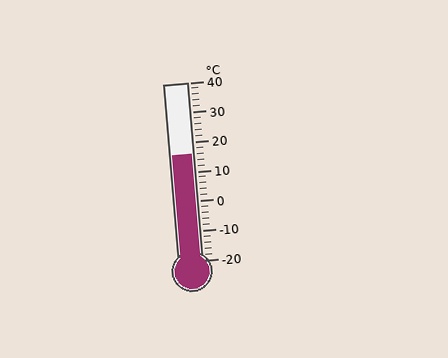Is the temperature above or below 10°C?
The temperature is above 10°C.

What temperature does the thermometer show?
The thermometer shows approximately 16°C.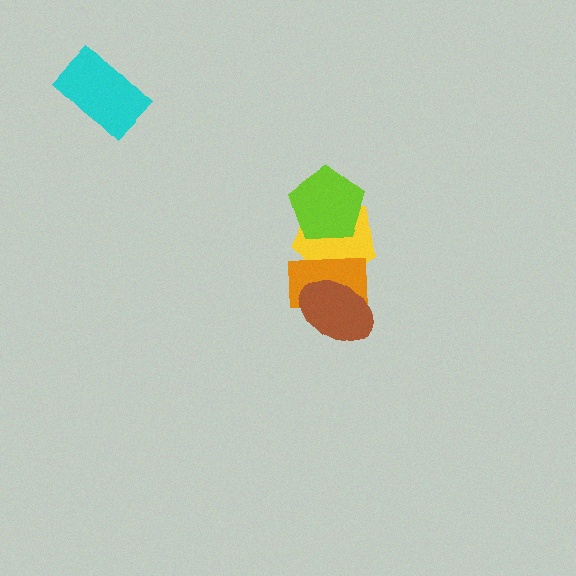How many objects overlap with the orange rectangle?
2 objects overlap with the orange rectangle.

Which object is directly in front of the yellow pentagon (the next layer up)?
The lime pentagon is directly in front of the yellow pentagon.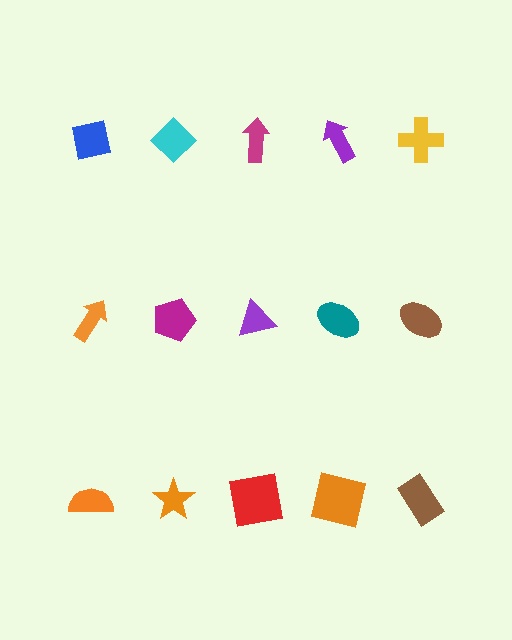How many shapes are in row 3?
5 shapes.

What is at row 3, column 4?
An orange square.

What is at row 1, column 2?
A cyan diamond.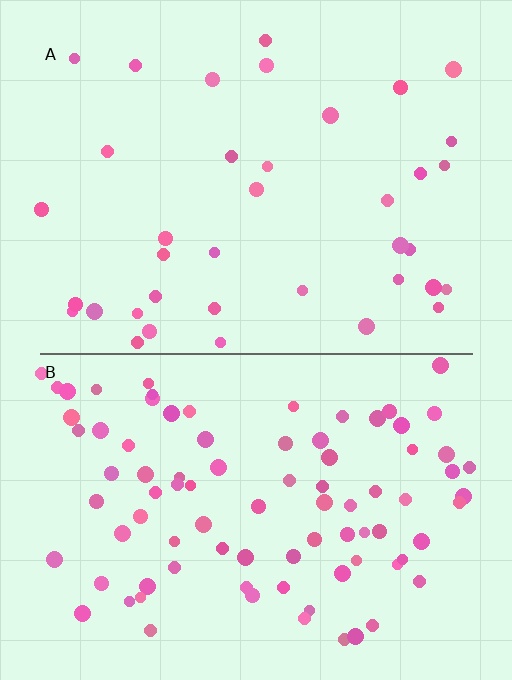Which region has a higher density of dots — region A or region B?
B (the bottom).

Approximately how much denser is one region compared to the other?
Approximately 2.3× — region B over region A.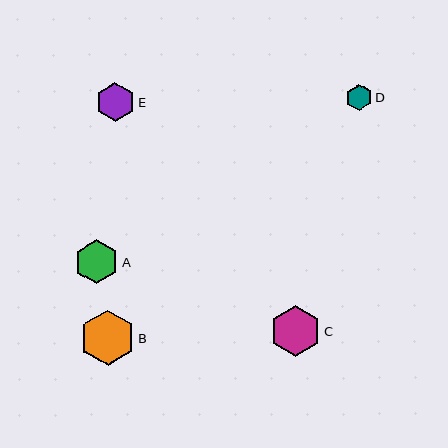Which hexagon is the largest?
Hexagon B is the largest with a size of approximately 55 pixels.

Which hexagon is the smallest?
Hexagon D is the smallest with a size of approximately 26 pixels.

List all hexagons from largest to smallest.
From largest to smallest: B, C, A, E, D.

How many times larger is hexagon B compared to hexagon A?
Hexagon B is approximately 1.2 times the size of hexagon A.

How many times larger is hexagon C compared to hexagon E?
Hexagon C is approximately 1.3 times the size of hexagon E.